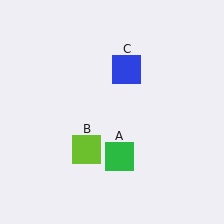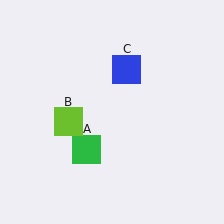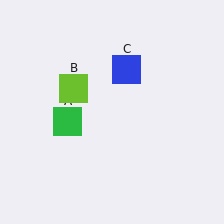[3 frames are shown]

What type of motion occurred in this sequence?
The green square (object A), lime square (object B) rotated clockwise around the center of the scene.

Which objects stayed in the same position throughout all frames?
Blue square (object C) remained stationary.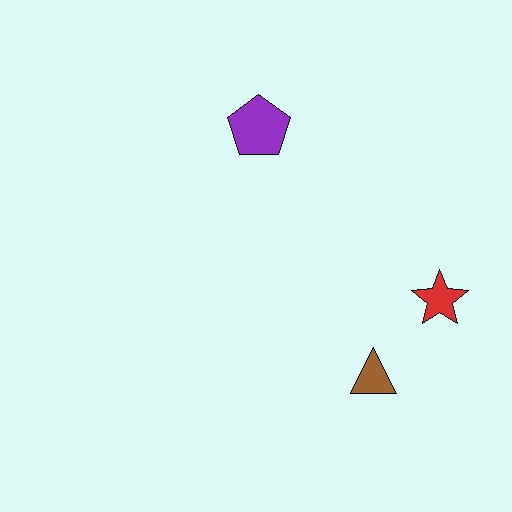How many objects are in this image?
There are 3 objects.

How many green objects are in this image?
There are no green objects.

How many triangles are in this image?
There is 1 triangle.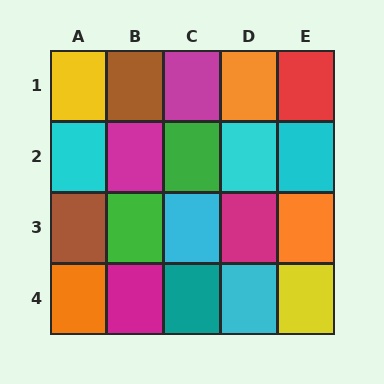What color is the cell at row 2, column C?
Green.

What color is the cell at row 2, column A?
Cyan.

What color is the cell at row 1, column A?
Yellow.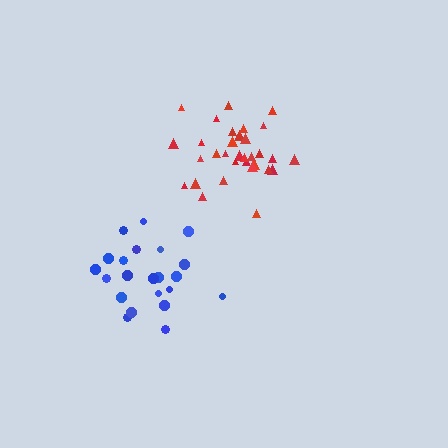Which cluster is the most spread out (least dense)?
Blue.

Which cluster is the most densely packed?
Red.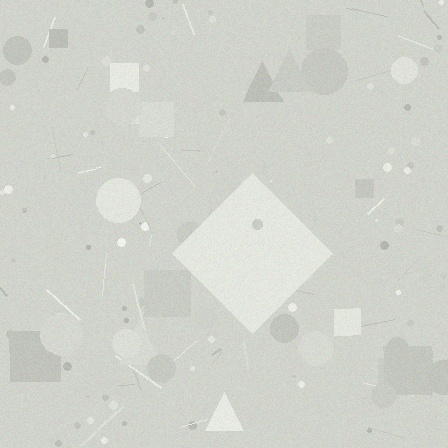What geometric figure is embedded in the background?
A diamond is embedded in the background.